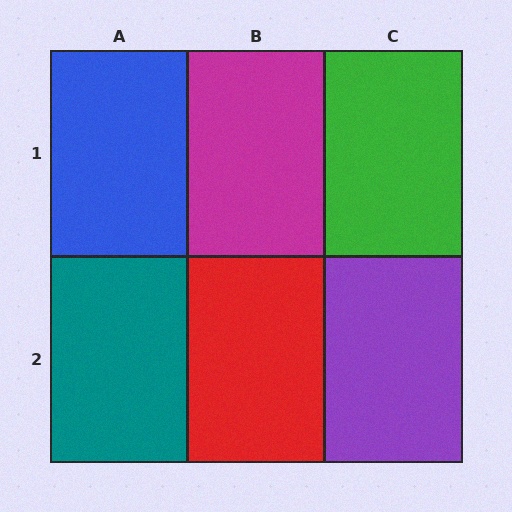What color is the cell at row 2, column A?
Teal.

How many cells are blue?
1 cell is blue.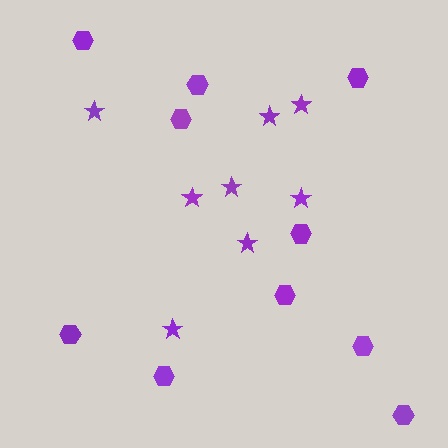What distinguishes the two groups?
There are 2 groups: one group of hexagons (10) and one group of stars (8).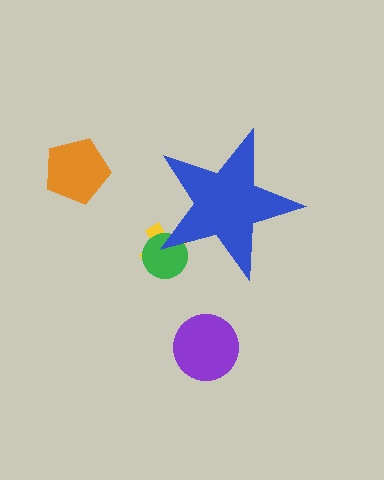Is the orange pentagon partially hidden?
No, the orange pentagon is fully visible.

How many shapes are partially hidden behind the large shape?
2 shapes are partially hidden.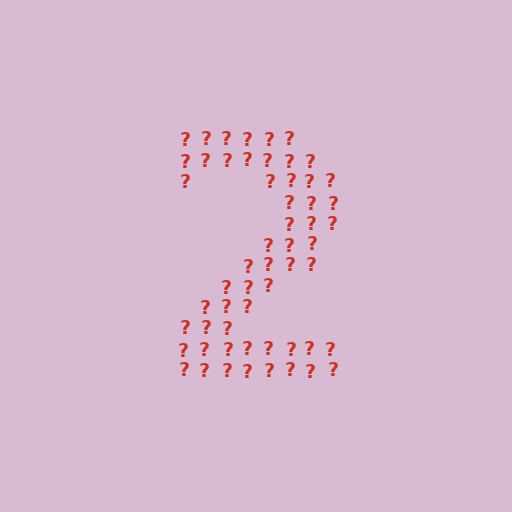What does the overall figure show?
The overall figure shows the digit 2.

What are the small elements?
The small elements are question marks.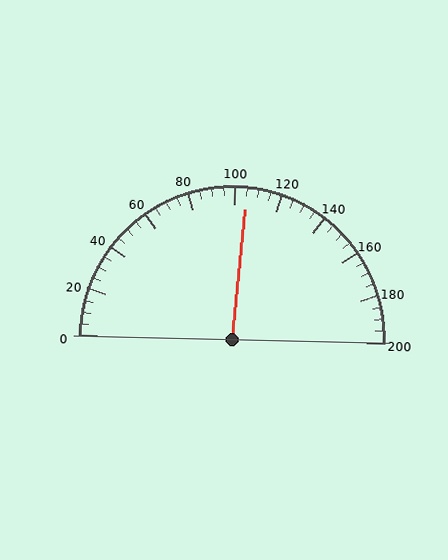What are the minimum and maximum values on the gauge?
The gauge ranges from 0 to 200.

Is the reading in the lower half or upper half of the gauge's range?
The reading is in the upper half of the range (0 to 200).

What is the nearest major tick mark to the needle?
The nearest major tick mark is 100.